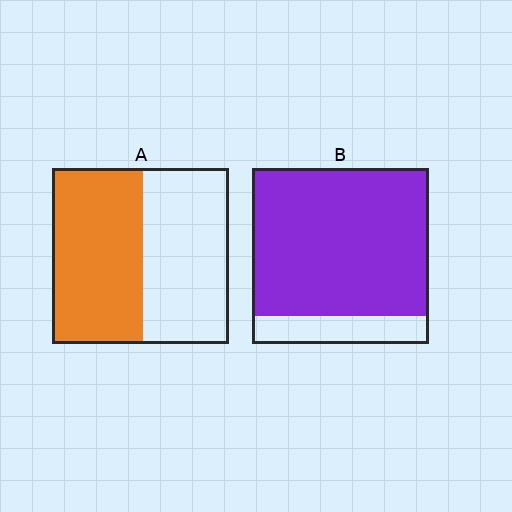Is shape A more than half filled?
Roughly half.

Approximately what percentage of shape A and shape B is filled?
A is approximately 50% and B is approximately 85%.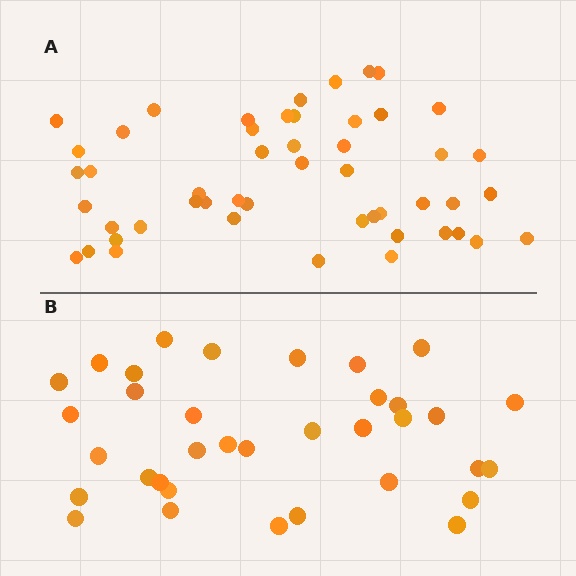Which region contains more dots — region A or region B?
Region A (the top region) has more dots.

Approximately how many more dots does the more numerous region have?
Region A has approximately 15 more dots than region B.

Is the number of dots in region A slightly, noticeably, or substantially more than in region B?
Region A has noticeably more, but not dramatically so. The ratio is roughly 1.4 to 1.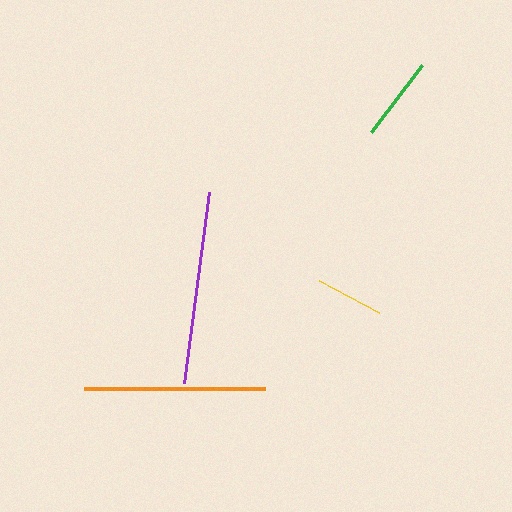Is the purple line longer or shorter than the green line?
The purple line is longer than the green line.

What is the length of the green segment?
The green segment is approximately 84 pixels long.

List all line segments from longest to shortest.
From longest to shortest: purple, orange, green, yellow.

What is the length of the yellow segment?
The yellow segment is approximately 68 pixels long.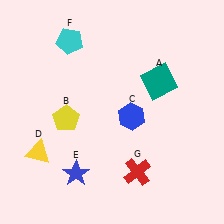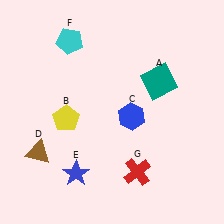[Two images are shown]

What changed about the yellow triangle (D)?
In Image 1, D is yellow. In Image 2, it changed to brown.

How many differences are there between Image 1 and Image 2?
There is 1 difference between the two images.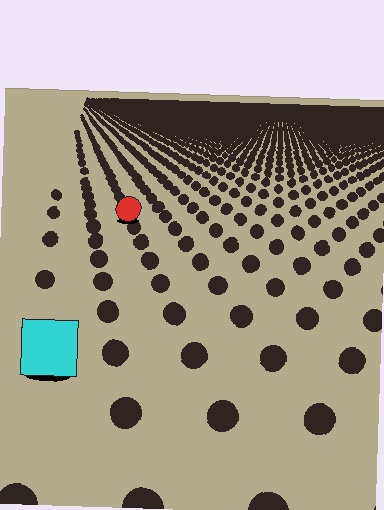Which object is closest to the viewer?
The cyan square is closest. The texture marks near it are larger and more spread out.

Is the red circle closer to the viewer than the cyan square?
No. The cyan square is closer — you can tell from the texture gradient: the ground texture is coarser near it.